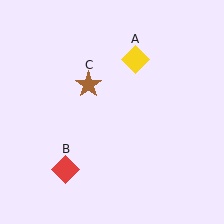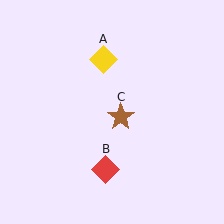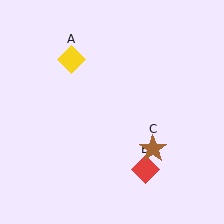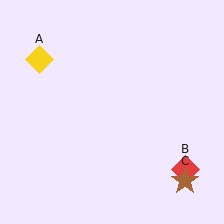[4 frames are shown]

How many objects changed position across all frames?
3 objects changed position: yellow diamond (object A), red diamond (object B), brown star (object C).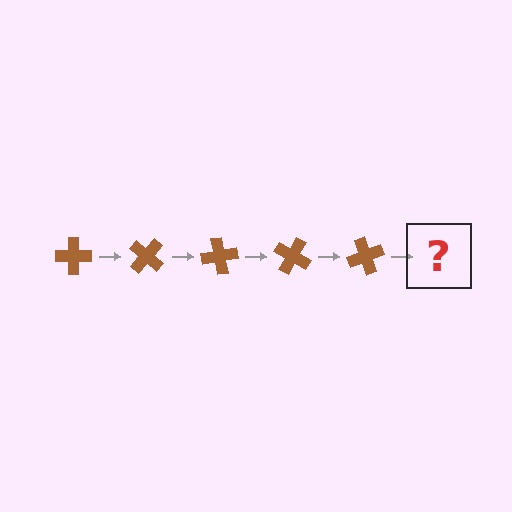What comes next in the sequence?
The next element should be a brown cross rotated 200 degrees.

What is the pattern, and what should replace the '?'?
The pattern is that the cross rotates 40 degrees each step. The '?' should be a brown cross rotated 200 degrees.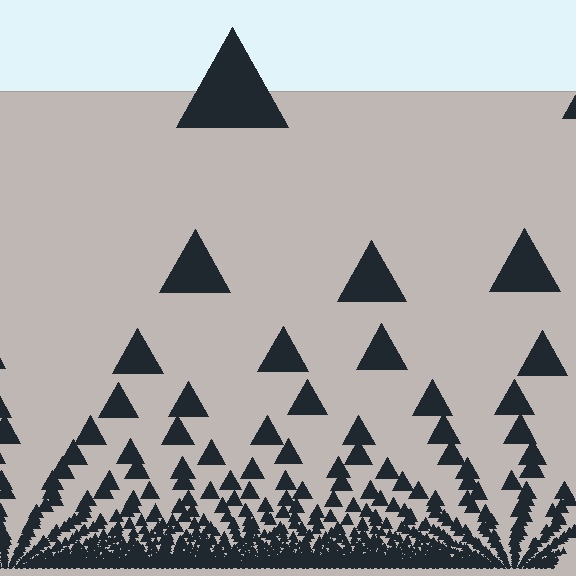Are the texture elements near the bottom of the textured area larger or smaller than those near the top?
Smaller. The gradient is inverted — elements near the bottom are smaller and denser.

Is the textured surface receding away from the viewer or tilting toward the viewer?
The surface appears to tilt toward the viewer. Texture elements get larger and sparser toward the top.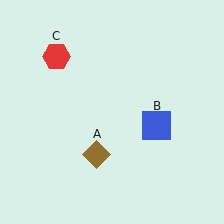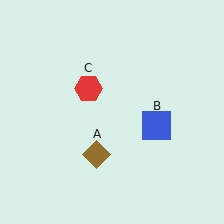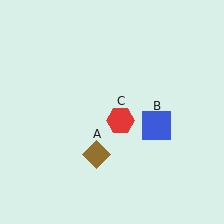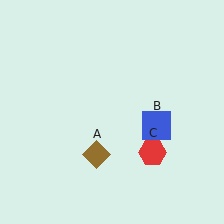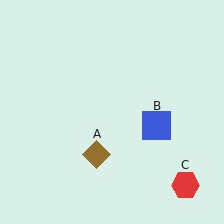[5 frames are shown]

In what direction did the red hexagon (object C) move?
The red hexagon (object C) moved down and to the right.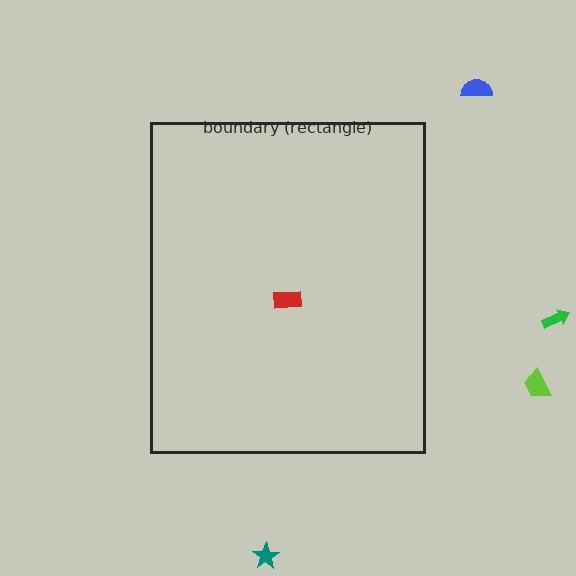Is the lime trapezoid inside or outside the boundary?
Outside.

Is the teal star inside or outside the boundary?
Outside.